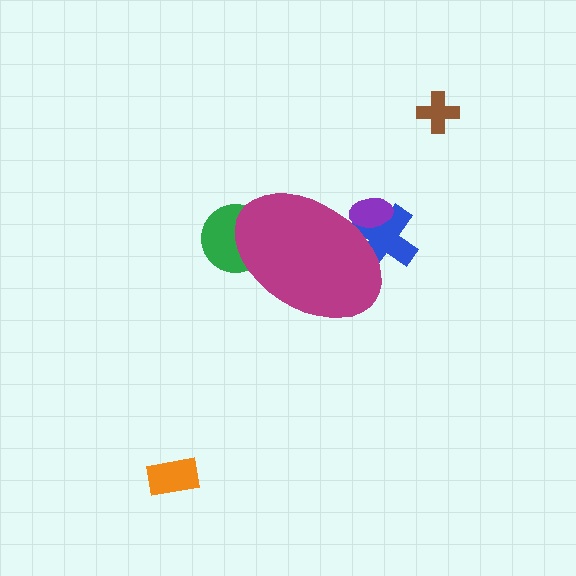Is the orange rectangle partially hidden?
No, the orange rectangle is fully visible.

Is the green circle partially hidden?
Yes, the green circle is partially hidden behind the magenta ellipse.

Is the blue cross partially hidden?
Yes, the blue cross is partially hidden behind the magenta ellipse.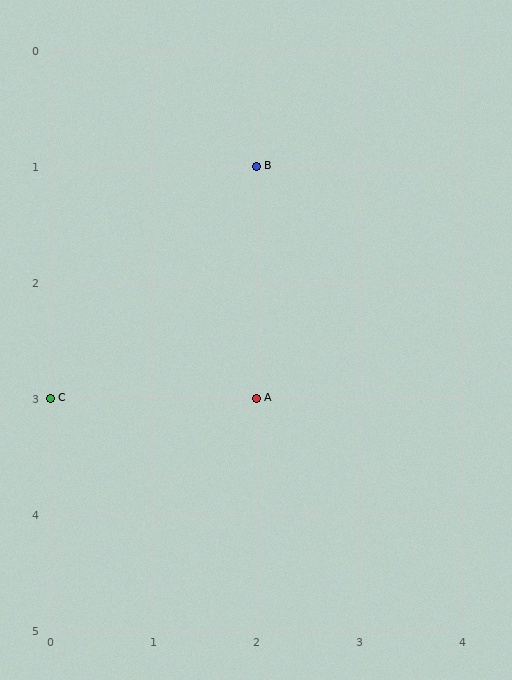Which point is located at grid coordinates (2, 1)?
Point B is at (2, 1).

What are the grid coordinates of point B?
Point B is at grid coordinates (2, 1).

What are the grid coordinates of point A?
Point A is at grid coordinates (2, 3).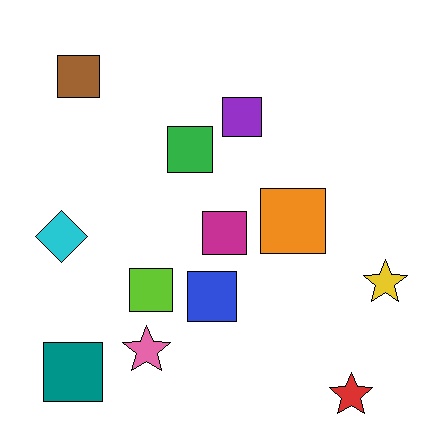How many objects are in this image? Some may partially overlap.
There are 12 objects.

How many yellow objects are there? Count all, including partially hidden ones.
There is 1 yellow object.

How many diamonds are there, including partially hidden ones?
There is 1 diamond.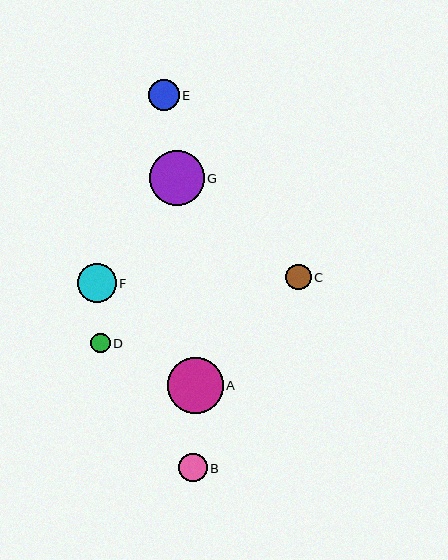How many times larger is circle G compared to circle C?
Circle G is approximately 2.1 times the size of circle C.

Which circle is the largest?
Circle A is the largest with a size of approximately 56 pixels.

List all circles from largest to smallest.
From largest to smallest: A, G, F, E, B, C, D.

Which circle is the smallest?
Circle D is the smallest with a size of approximately 19 pixels.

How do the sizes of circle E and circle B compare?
Circle E and circle B are approximately the same size.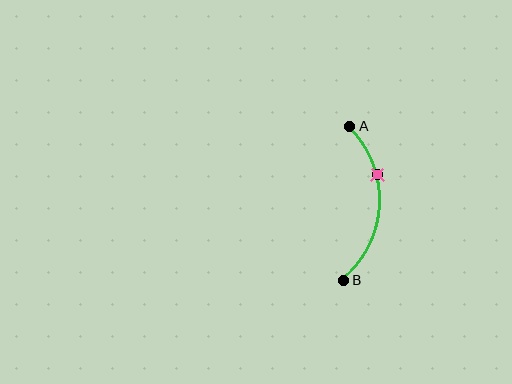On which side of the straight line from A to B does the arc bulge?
The arc bulges to the right of the straight line connecting A and B.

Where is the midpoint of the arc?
The arc midpoint is the point on the curve farthest from the straight line joining A and B. It sits to the right of that line.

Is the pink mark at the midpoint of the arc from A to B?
No. The pink mark lies on the arc but is closer to endpoint A. The arc midpoint would be at the point on the curve equidistant along the arc from both A and B.